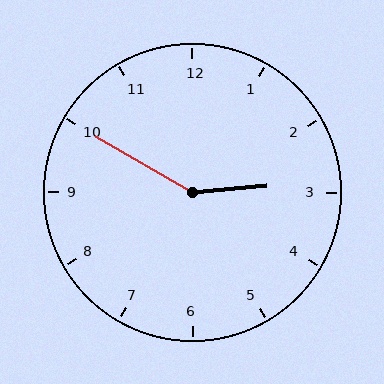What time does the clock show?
2:50.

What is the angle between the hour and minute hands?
Approximately 145 degrees.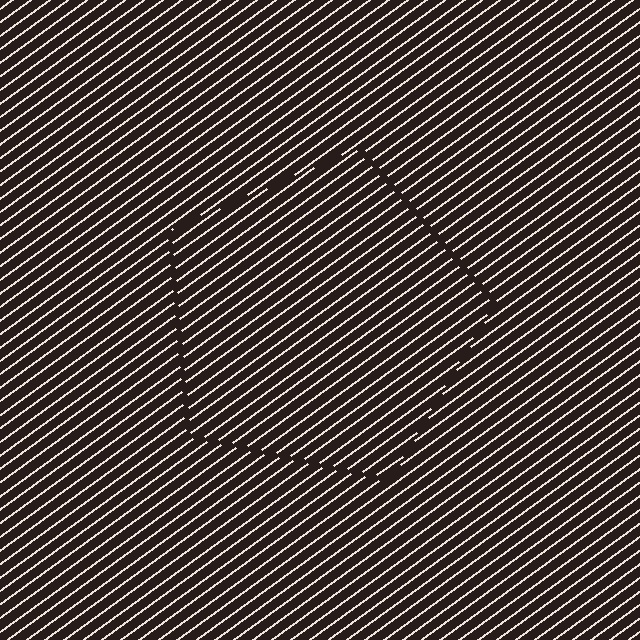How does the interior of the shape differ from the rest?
The interior of the shape contains the same grating, shifted by half a period — the contour is defined by the phase discontinuity where line-ends from the inner and outer gratings abut.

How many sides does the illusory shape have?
5 sides — the line-ends trace a pentagon.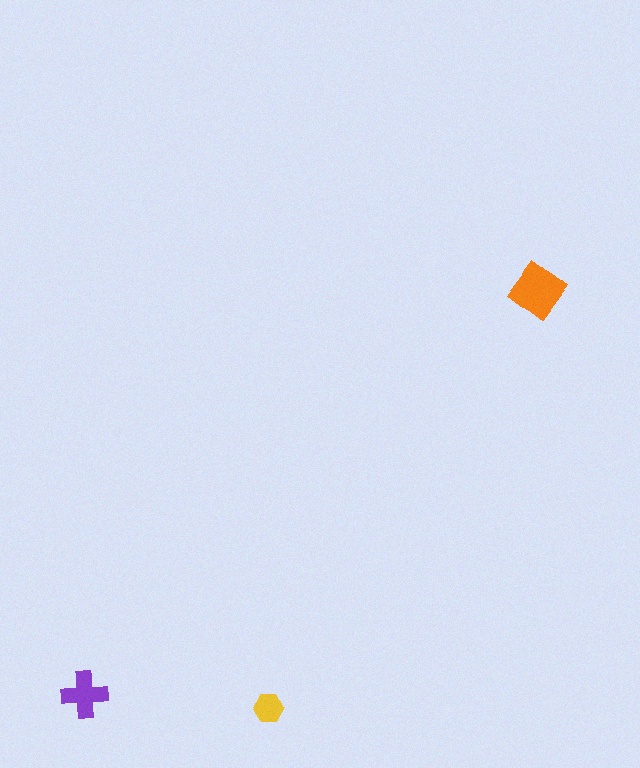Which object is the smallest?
The yellow hexagon.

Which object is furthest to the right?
The orange diamond is rightmost.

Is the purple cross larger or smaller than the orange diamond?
Smaller.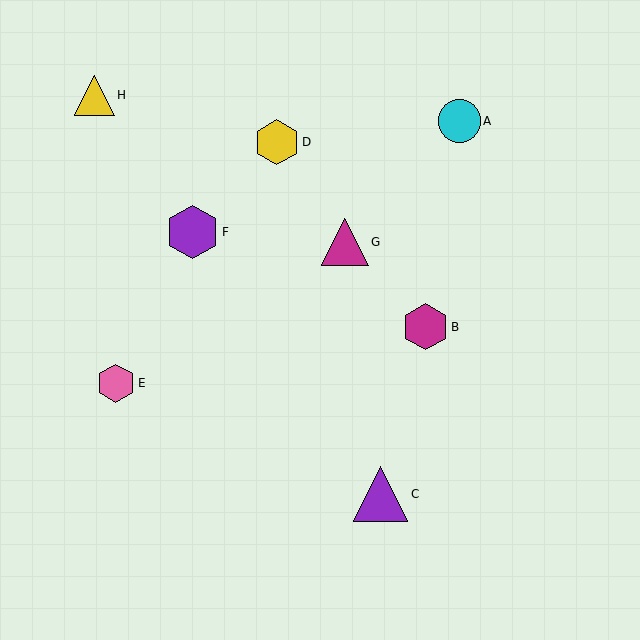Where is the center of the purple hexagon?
The center of the purple hexagon is at (193, 232).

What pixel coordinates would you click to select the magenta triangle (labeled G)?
Click at (345, 242) to select the magenta triangle G.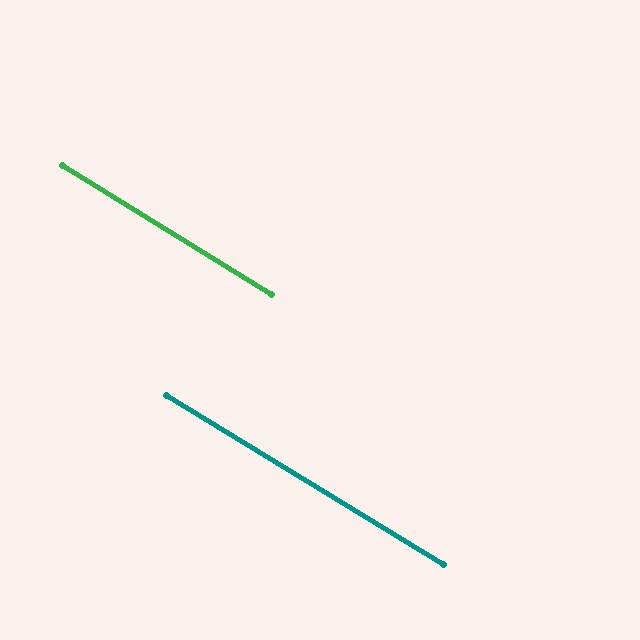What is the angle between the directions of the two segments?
Approximately 0 degrees.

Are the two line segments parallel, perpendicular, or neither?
Parallel — their directions differ by only 0.0°.